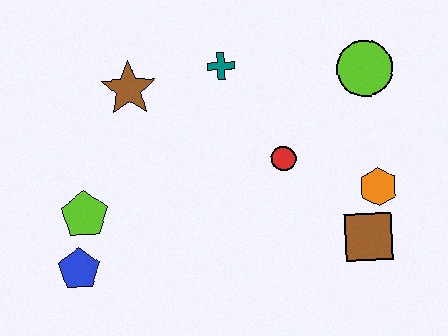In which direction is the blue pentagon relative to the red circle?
The blue pentagon is to the left of the red circle.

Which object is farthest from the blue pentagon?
The lime circle is farthest from the blue pentagon.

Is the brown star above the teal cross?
No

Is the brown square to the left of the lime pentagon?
No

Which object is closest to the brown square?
The orange hexagon is closest to the brown square.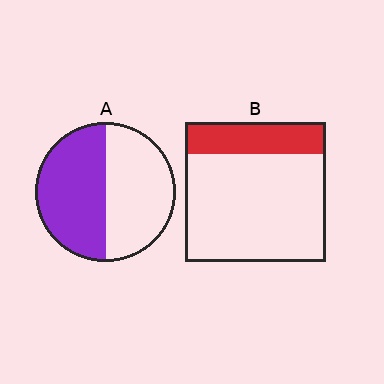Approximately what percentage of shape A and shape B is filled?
A is approximately 50% and B is approximately 25%.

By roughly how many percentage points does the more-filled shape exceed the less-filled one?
By roughly 30 percentage points (A over B).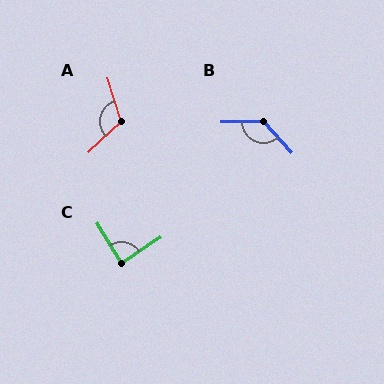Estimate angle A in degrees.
Approximately 115 degrees.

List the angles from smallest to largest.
C (88°), A (115°), B (131°).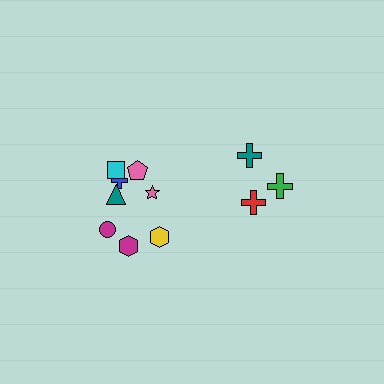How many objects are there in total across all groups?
There are 11 objects.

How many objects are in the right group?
There are 3 objects.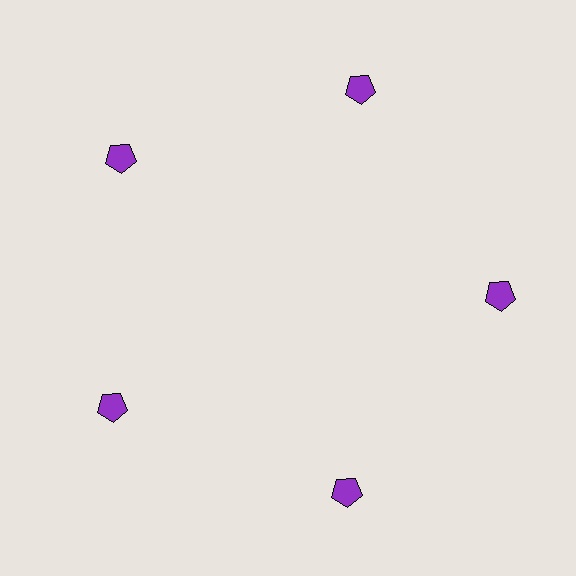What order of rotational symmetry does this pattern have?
This pattern has 5-fold rotational symmetry.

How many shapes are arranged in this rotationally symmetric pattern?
There are 5 shapes, arranged in 5 groups of 1.